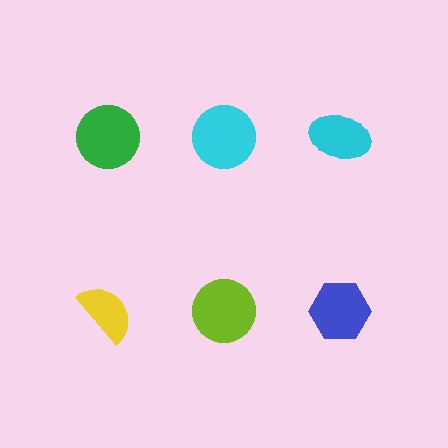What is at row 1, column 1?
A green circle.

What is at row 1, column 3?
A cyan ellipse.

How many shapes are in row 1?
3 shapes.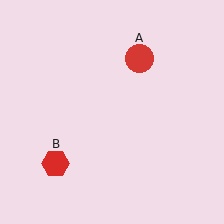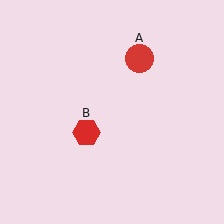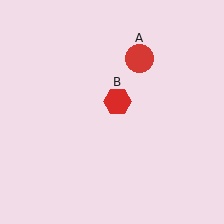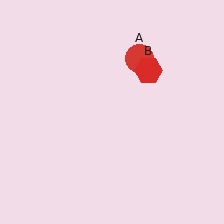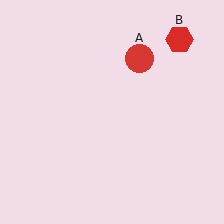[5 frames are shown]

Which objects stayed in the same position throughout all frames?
Red circle (object A) remained stationary.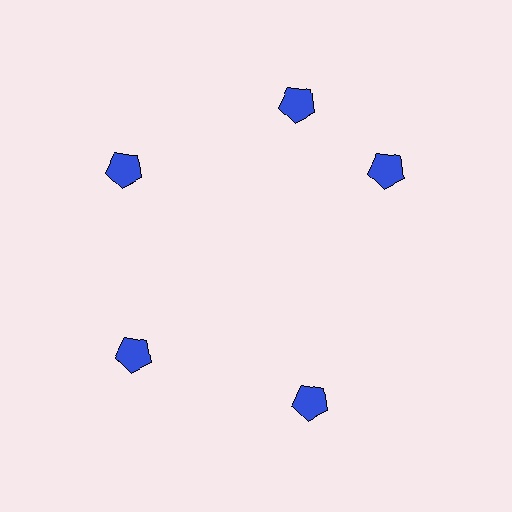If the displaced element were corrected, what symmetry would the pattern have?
It would have 5-fold rotational symmetry — the pattern would map onto itself every 72 degrees.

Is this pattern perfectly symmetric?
No. The 5 blue pentagons are arranged in a ring, but one element near the 3 o'clock position is rotated out of alignment along the ring, breaking the 5-fold rotational symmetry.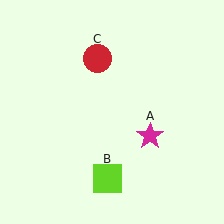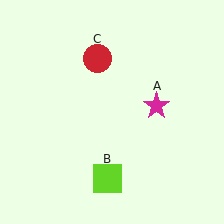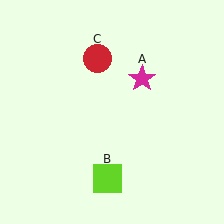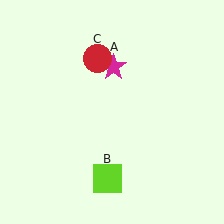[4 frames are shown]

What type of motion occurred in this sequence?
The magenta star (object A) rotated counterclockwise around the center of the scene.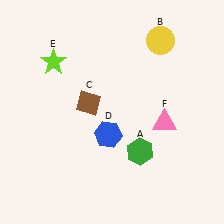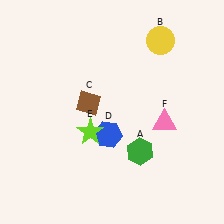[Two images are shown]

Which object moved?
The lime star (E) moved down.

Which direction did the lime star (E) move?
The lime star (E) moved down.